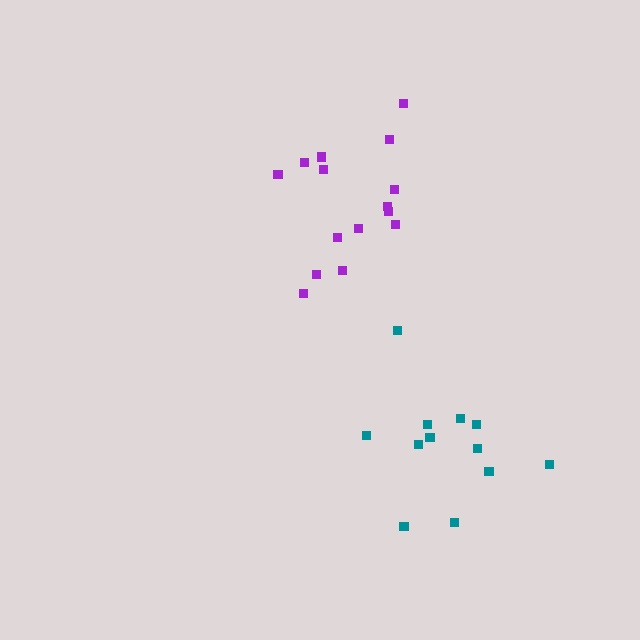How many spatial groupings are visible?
There are 2 spatial groupings.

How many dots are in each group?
Group 1: 15 dots, Group 2: 12 dots (27 total).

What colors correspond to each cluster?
The clusters are colored: purple, teal.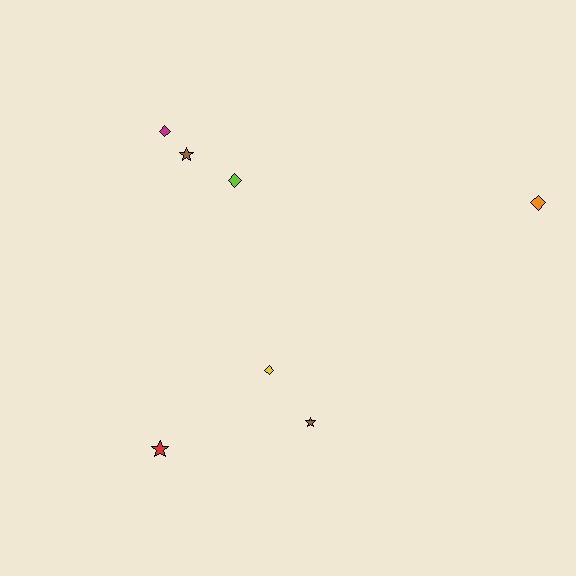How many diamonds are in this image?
There are 4 diamonds.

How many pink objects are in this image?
There are no pink objects.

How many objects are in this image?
There are 7 objects.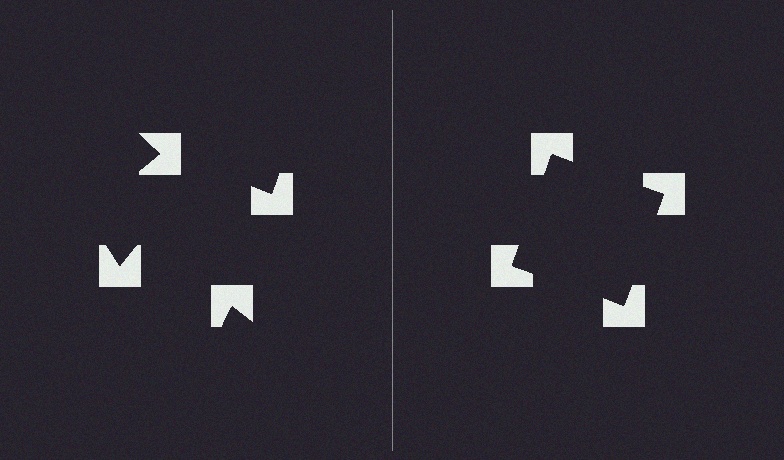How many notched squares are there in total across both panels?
8 — 4 on each side.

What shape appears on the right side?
An illusory square.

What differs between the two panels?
The notched squares are positioned identically on both sides; only the wedge orientations differ. On the right they align to a square; on the left they are misaligned.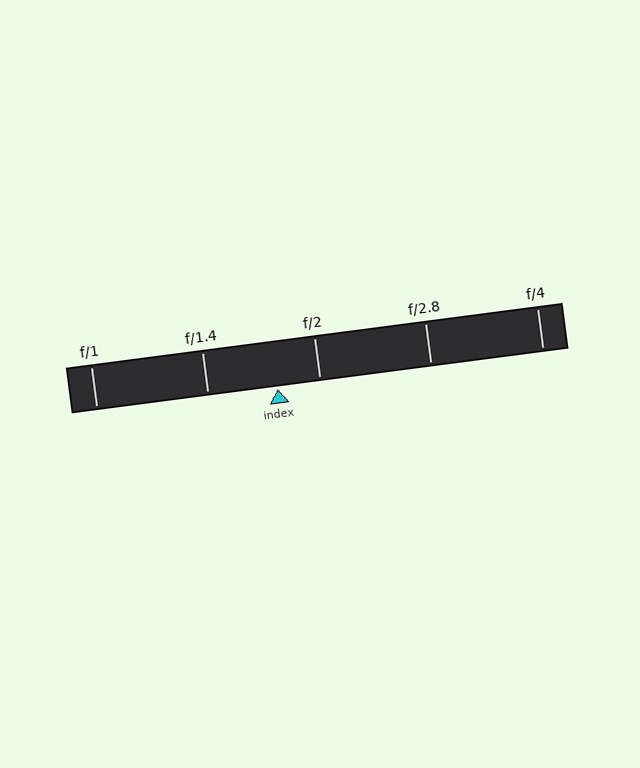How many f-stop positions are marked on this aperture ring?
There are 5 f-stop positions marked.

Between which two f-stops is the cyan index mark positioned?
The index mark is between f/1.4 and f/2.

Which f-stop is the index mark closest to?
The index mark is closest to f/2.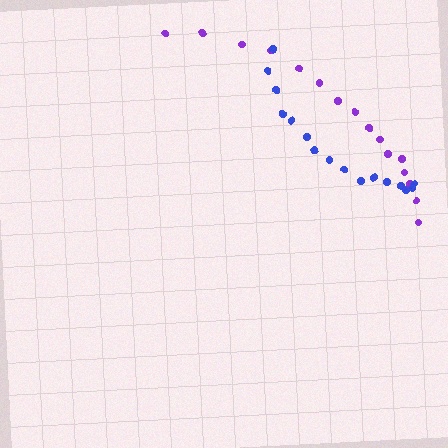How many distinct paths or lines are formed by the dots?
There are 2 distinct paths.